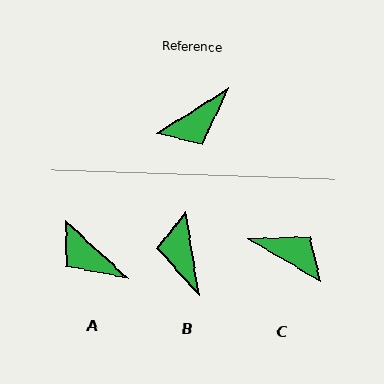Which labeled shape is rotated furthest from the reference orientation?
C, about 117 degrees away.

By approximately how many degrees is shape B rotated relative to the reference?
Approximately 113 degrees clockwise.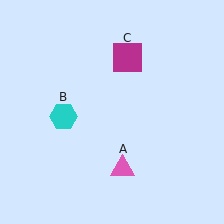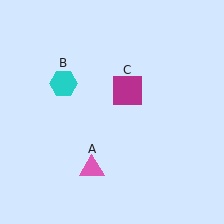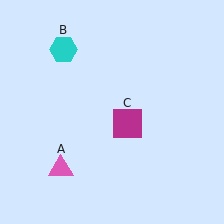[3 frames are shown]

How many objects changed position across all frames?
3 objects changed position: pink triangle (object A), cyan hexagon (object B), magenta square (object C).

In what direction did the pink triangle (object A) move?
The pink triangle (object A) moved left.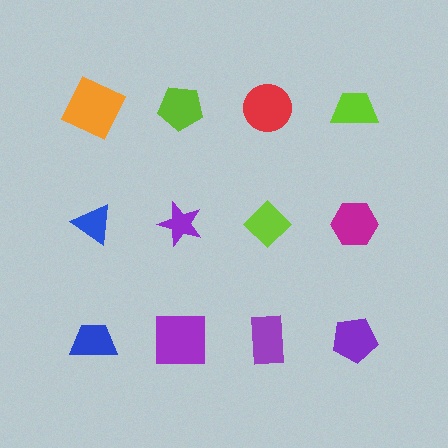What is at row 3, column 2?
A purple square.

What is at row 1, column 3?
A red circle.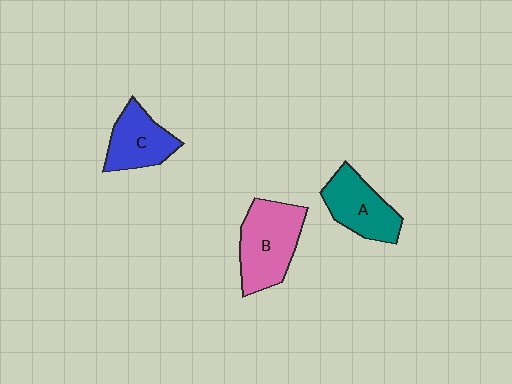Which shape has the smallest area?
Shape C (blue).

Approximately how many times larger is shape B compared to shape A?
Approximately 1.3 times.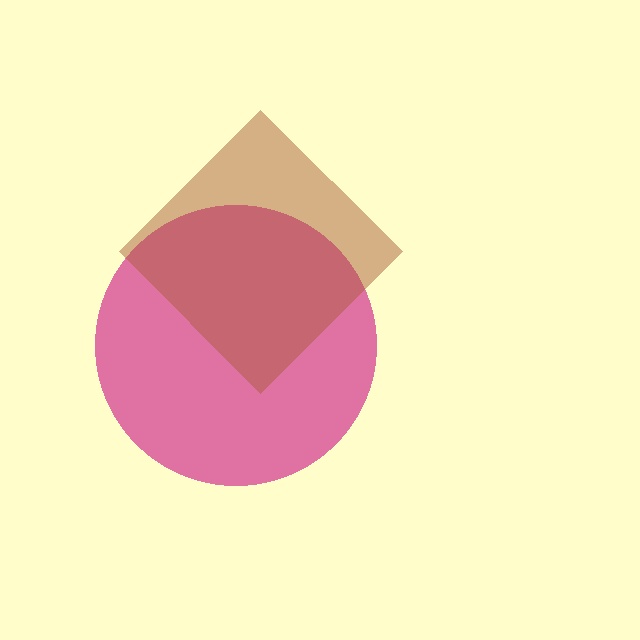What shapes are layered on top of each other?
The layered shapes are: a magenta circle, a brown diamond.